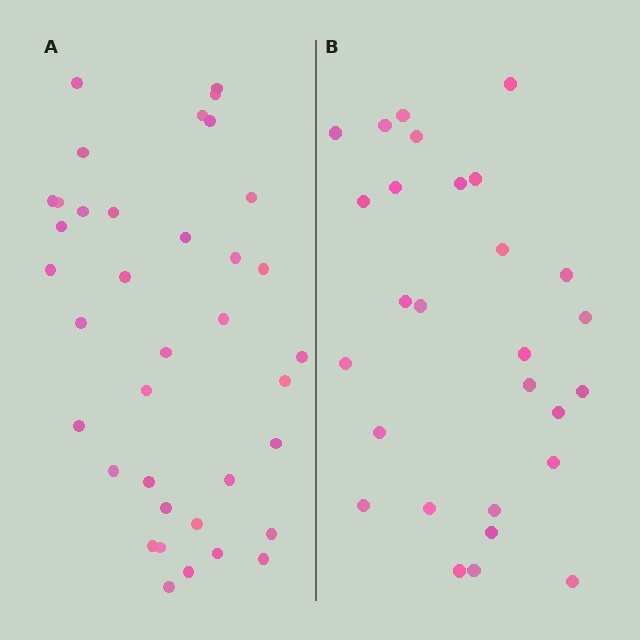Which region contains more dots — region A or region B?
Region A (the left region) has more dots.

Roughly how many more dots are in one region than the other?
Region A has roughly 8 or so more dots than region B.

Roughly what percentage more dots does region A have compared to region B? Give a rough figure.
About 30% more.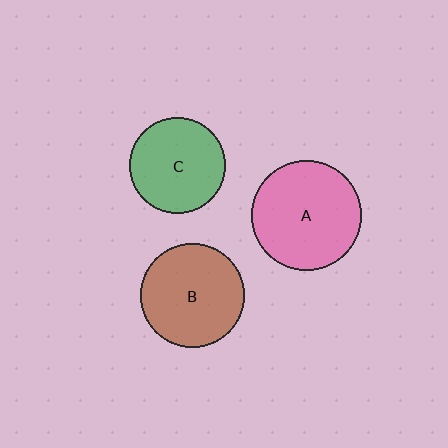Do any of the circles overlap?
No, none of the circles overlap.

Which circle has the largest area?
Circle A (pink).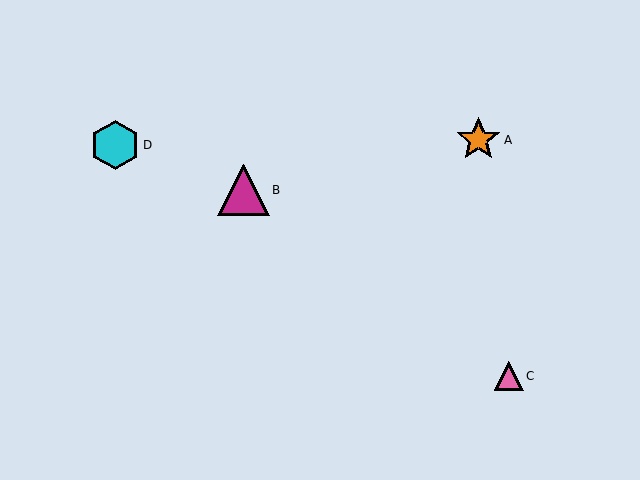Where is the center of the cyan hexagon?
The center of the cyan hexagon is at (115, 145).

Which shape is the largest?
The magenta triangle (labeled B) is the largest.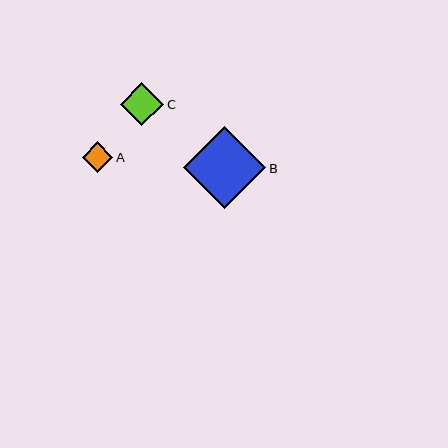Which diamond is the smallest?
Diamond A is the smallest with a size of approximately 31 pixels.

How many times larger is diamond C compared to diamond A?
Diamond C is approximately 1.4 times the size of diamond A.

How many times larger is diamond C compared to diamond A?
Diamond C is approximately 1.4 times the size of diamond A.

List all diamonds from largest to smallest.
From largest to smallest: B, C, A.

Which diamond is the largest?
Diamond B is the largest with a size of approximately 82 pixels.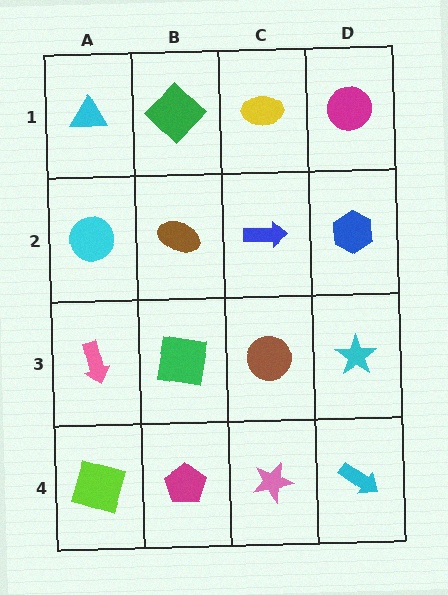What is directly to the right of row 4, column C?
A cyan arrow.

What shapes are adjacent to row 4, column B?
A green square (row 3, column B), a lime square (row 4, column A), a pink star (row 4, column C).